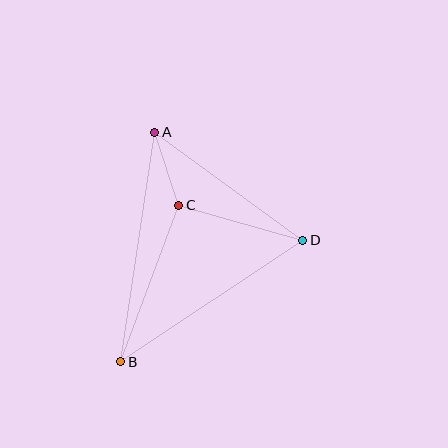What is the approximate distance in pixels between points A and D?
The distance between A and D is approximately 183 pixels.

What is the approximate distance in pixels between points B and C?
The distance between B and C is approximately 167 pixels.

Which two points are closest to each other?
Points A and C are closest to each other.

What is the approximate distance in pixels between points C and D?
The distance between C and D is approximately 129 pixels.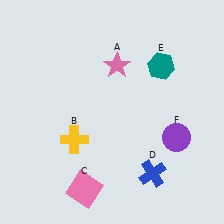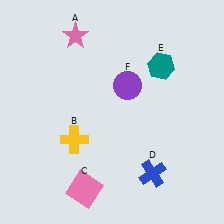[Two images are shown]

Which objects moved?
The objects that moved are: the pink star (A), the purple circle (F).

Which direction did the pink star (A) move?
The pink star (A) moved left.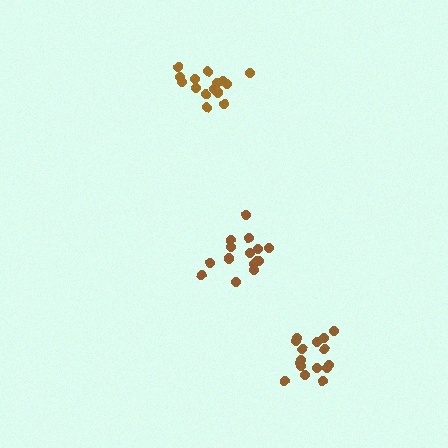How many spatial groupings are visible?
There are 3 spatial groupings.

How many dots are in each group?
Group 1: 15 dots, Group 2: 16 dots, Group 3: 16 dots (47 total).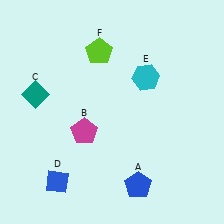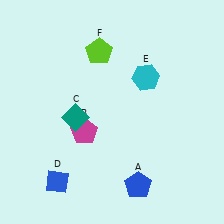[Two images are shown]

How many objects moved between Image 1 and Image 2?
1 object moved between the two images.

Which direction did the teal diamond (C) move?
The teal diamond (C) moved right.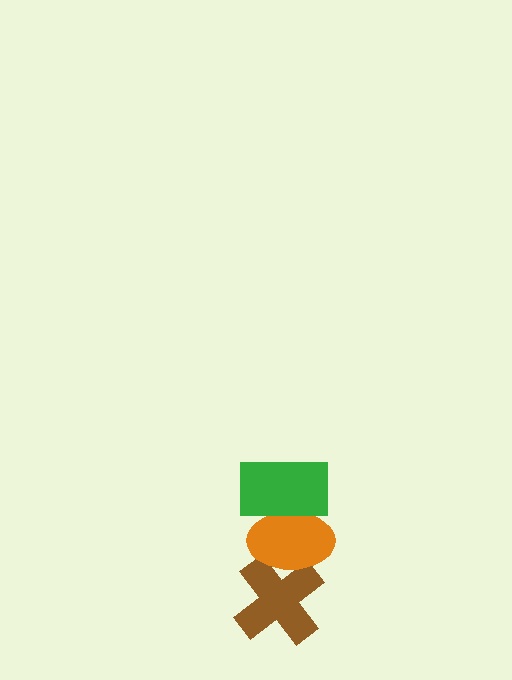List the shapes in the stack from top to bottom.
From top to bottom: the green rectangle, the orange ellipse, the brown cross.